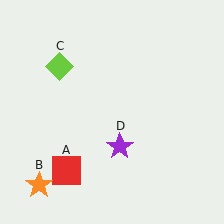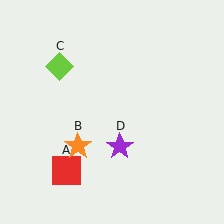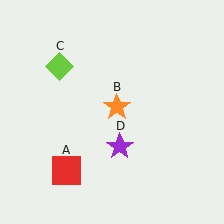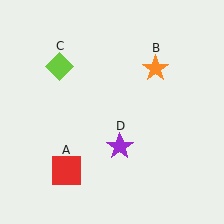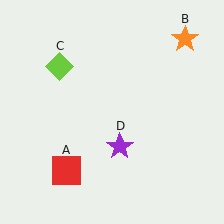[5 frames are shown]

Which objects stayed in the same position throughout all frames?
Red square (object A) and lime diamond (object C) and purple star (object D) remained stationary.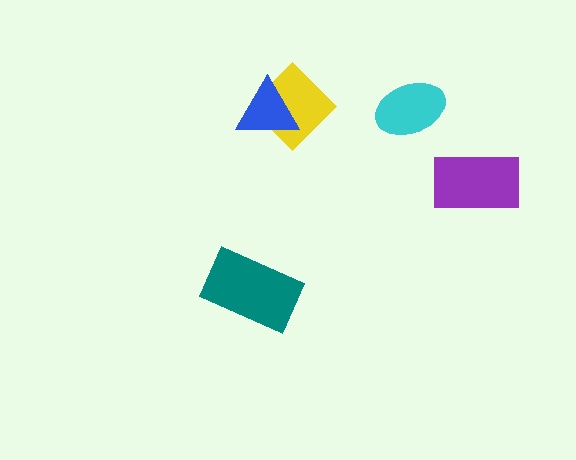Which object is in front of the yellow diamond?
The blue triangle is in front of the yellow diamond.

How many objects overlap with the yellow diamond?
1 object overlaps with the yellow diamond.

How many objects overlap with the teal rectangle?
0 objects overlap with the teal rectangle.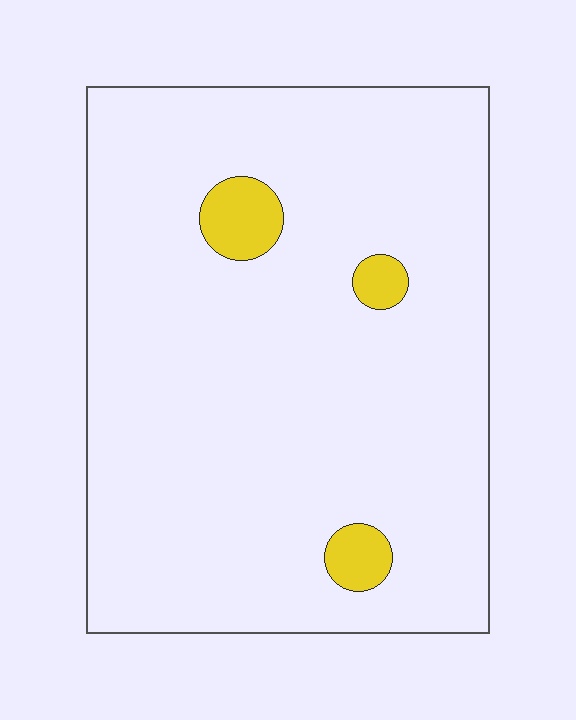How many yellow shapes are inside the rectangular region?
3.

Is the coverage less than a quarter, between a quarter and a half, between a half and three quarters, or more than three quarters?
Less than a quarter.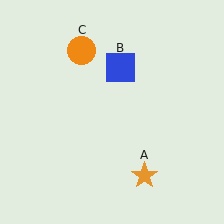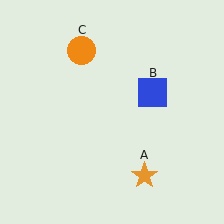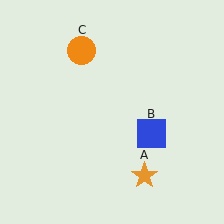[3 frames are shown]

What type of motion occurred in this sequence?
The blue square (object B) rotated clockwise around the center of the scene.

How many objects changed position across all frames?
1 object changed position: blue square (object B).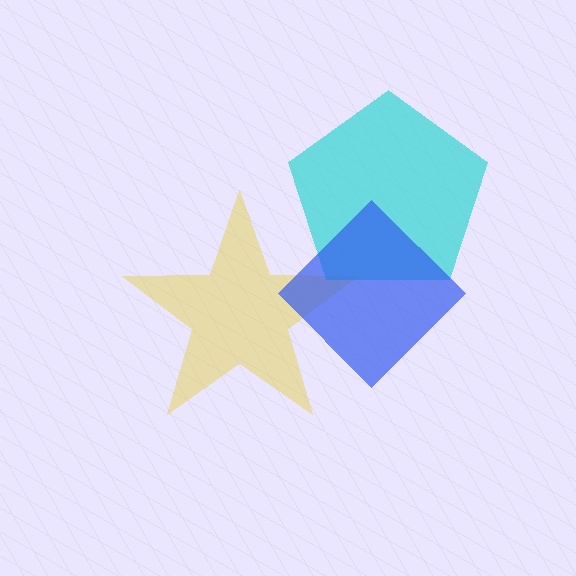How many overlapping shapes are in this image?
There are 3 overlapping shapes in the image.